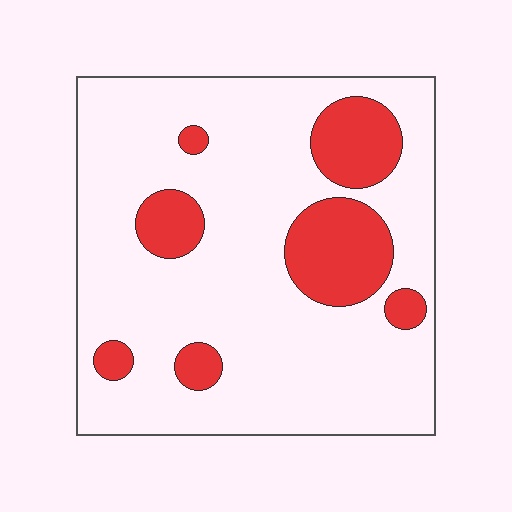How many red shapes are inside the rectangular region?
7.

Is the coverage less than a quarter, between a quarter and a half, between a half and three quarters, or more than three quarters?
Less than a quarter.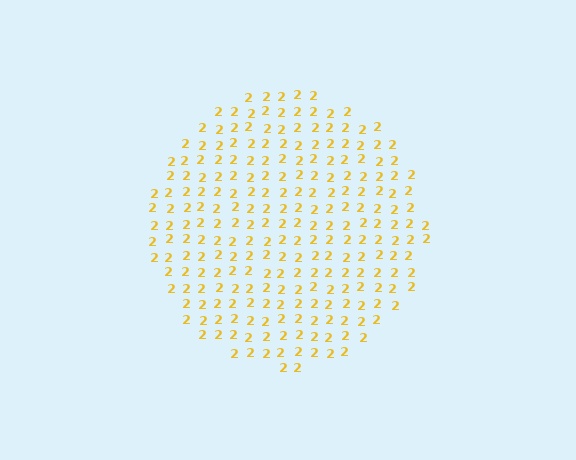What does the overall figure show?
The overall figure shows a circle.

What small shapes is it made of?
It is made of small digit 2's.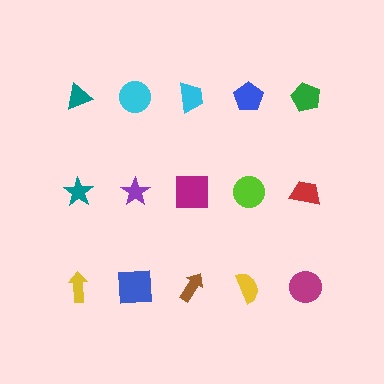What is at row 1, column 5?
A green pentagon.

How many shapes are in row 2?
5 shapes.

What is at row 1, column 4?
A blue pentagon.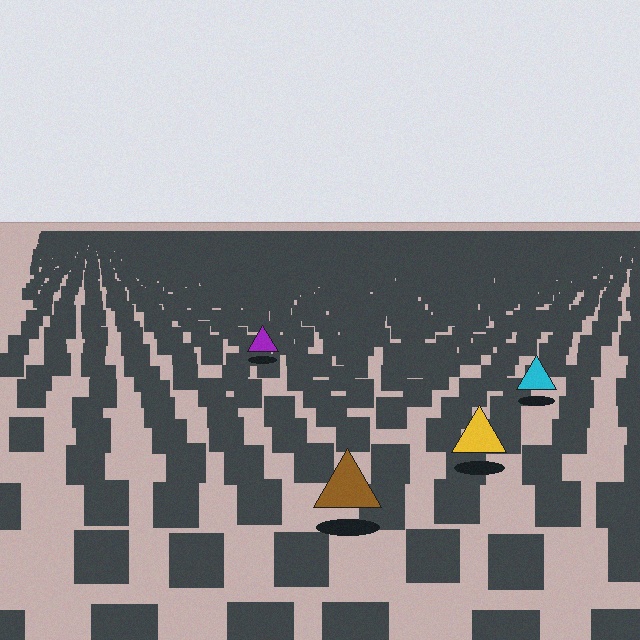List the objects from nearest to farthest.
From nearest to farthest: the brown triangle, the yellow triangle, the cyan triangle, the purple triangle.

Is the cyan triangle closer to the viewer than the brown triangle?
No. The brown triangle is closer — you can tell from the texture gradient: the ground texture is coarser near it.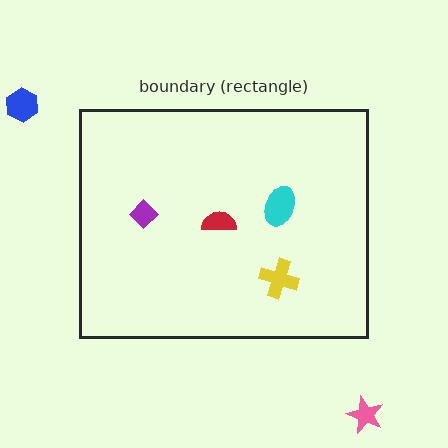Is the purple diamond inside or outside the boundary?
Inside.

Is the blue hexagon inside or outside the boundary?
Outside.